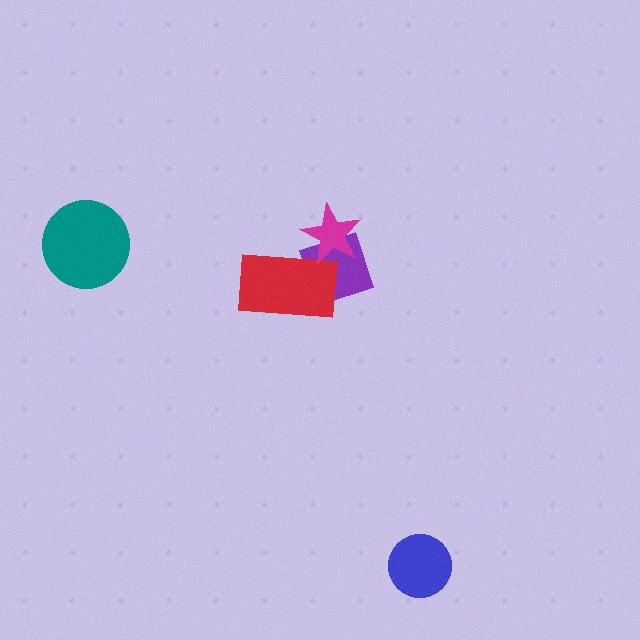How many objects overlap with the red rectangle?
2 objects overlap with the red rectangle.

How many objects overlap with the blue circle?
0 objects overlap with the blue circle.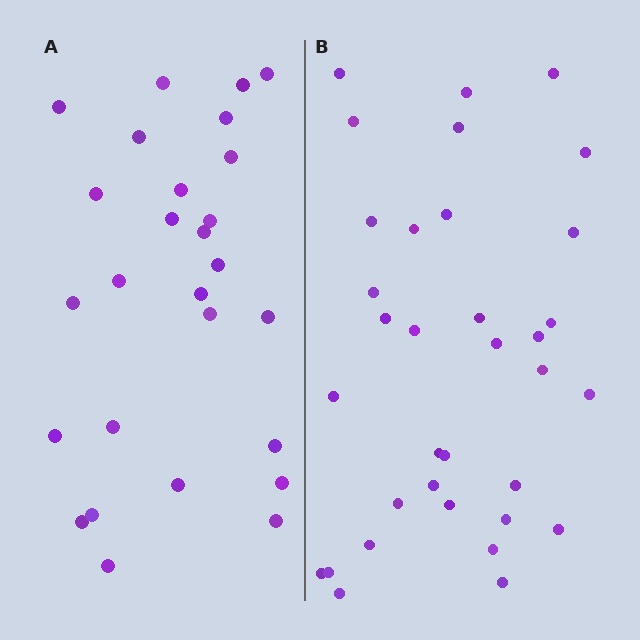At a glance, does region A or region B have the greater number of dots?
Region B (the right region) has more dots.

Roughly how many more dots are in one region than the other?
Region B has roughly 8 or so more dots than region A.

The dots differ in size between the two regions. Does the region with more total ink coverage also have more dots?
No. Region A has more total ink coverage because its dots are larger, but region B actually contains more individual dots. Total area can be misleading — the number of items is what matters here.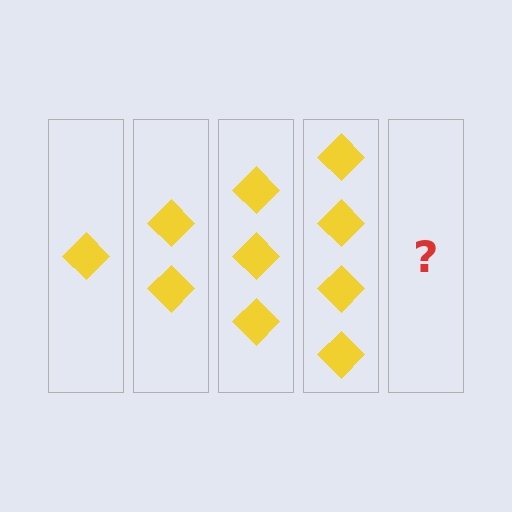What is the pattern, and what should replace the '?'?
The pattern is that each step adds one more diamond. The '?' should be 5 diamonds.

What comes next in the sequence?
The next element should be 5 diamonds.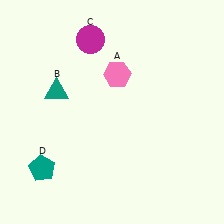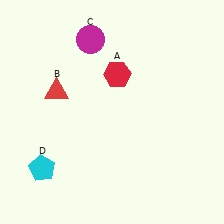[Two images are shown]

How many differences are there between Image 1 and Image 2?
There are 3 differences between the two images.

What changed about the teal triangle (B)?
In Image 1, B is teal. In Image 2, it changed to red.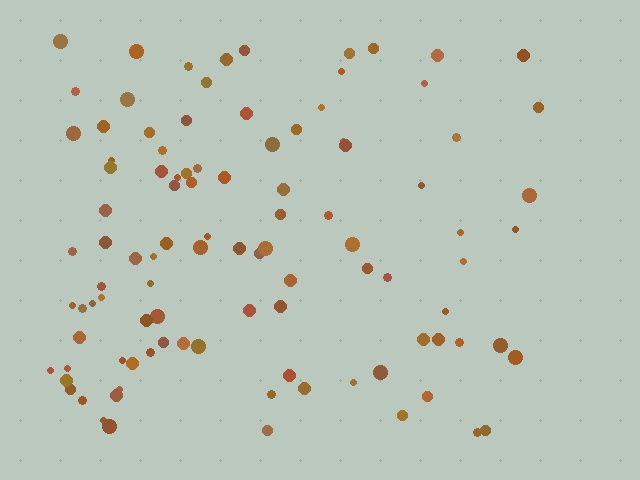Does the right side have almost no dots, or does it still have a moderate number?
Still a moderate number, just noticeably fewer than the left.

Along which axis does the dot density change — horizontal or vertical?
Horizontal.